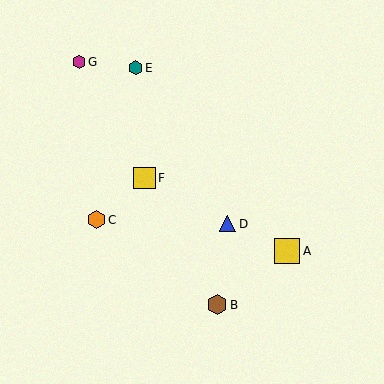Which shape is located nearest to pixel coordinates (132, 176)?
The yellow square (labeled F) at (144, 178) is nearest to that location.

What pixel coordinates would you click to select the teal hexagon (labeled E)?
Click at (135, 68) to select the teal hexagon E.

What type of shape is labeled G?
Shape G is a magenta hexagon.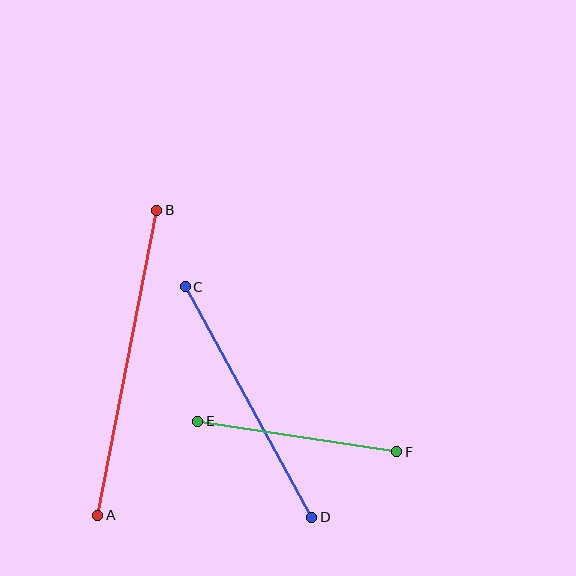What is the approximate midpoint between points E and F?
The midpoint is at approximately (297, 437) pixels.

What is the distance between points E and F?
The distance is approximately 201 pixels.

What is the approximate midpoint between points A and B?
The midpoint is at approximately (127, 363) pixels.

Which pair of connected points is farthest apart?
Points A and B are farthest apart.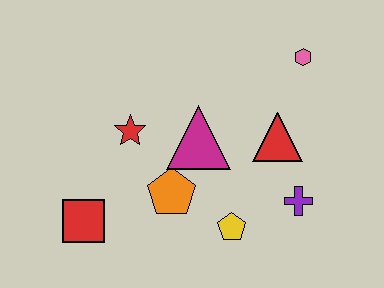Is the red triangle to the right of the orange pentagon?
Yes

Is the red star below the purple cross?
No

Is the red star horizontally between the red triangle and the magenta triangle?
No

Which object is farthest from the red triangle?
The red square is farthest from the red triangle.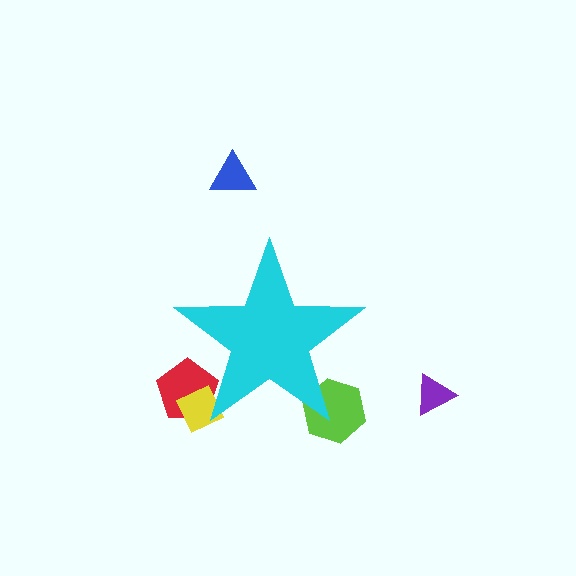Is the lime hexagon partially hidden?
Yes, the lime hexagon is partially hidden behind the cyan star.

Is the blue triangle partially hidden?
No, the blue triangle is fully visible.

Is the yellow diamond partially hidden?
Yes, the yellow diamond is partially hidden behind the cyan star.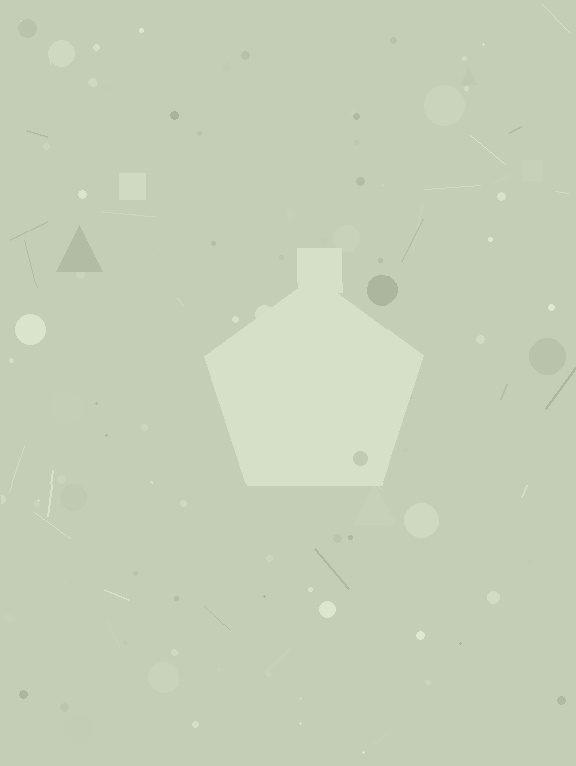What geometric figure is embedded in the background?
A pentagon is embedded in the background.